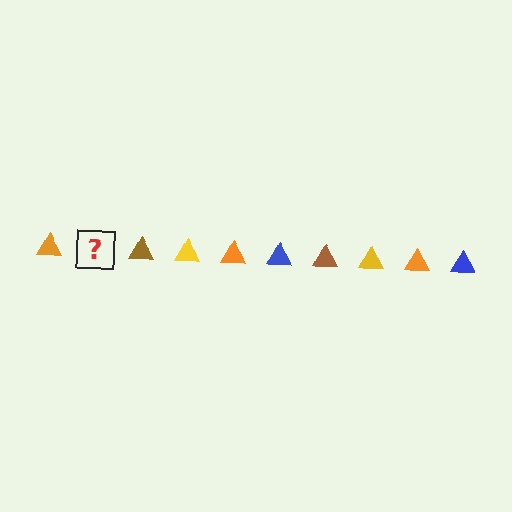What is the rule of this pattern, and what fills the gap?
The rule is that the pattern cycles through orange, blue, brown, yellow triangles. The gap should be filled with a blue triangle.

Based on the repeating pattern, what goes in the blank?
The blank should be a blue triangle.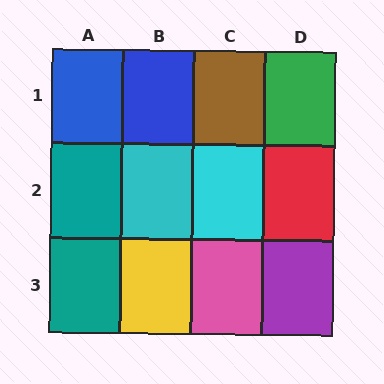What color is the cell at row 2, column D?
Red.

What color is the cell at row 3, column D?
Purple.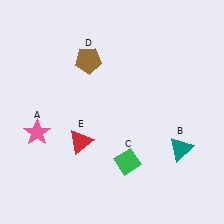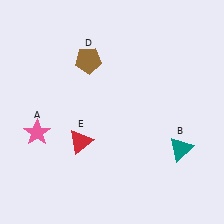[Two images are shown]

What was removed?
The green diamond (C) was removed in Image 2.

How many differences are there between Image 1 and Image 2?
There is 1 difference between the two images.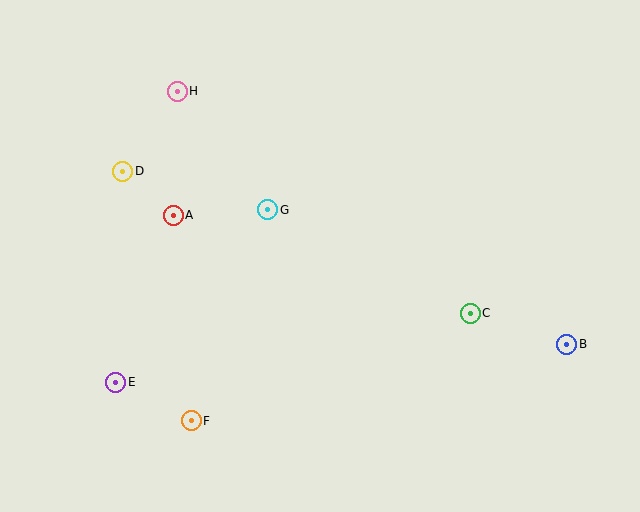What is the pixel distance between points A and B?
The distance between A and B is 414 pixels.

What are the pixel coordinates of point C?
Point C is at (470, 313).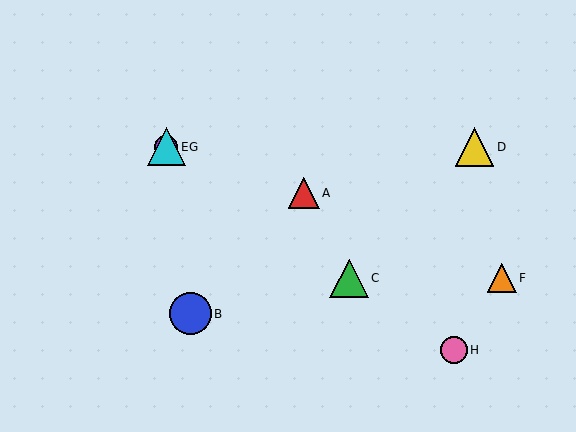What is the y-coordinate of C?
Object C is at y≈278.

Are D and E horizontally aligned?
Yes, both are at y≈147.